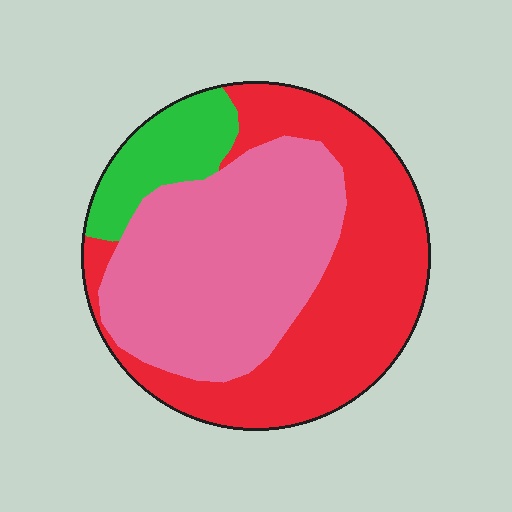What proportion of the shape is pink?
Pink covers 44% of the shape.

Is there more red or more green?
Red.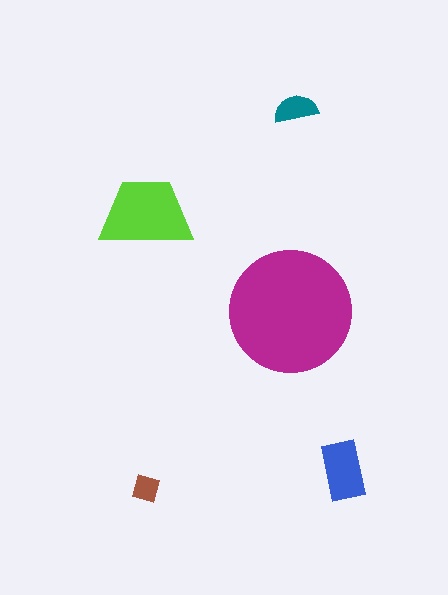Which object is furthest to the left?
The brown square is leftmost.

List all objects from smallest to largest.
The brown square, the teal semicircle, the blue rectangle, the lime trapezoid, the magenta circle.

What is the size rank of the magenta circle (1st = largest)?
1st.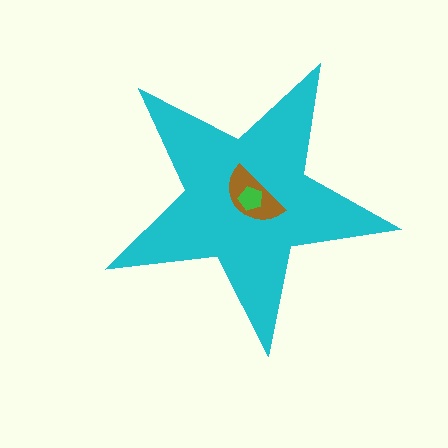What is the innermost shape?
The green pentagon.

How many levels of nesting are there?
3.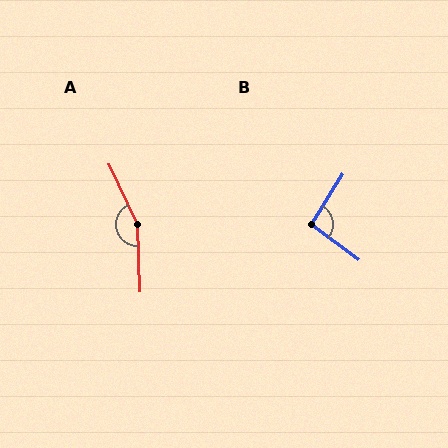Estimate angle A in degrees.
Approximately 156 degrees.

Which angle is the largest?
A, at approximately 156 degrees.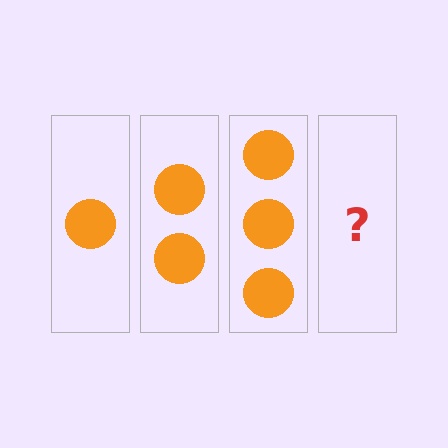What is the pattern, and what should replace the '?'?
The pattern is that each step adds one more circle. The '?' should be 4 circles.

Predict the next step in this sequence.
The next step is 4 circles.